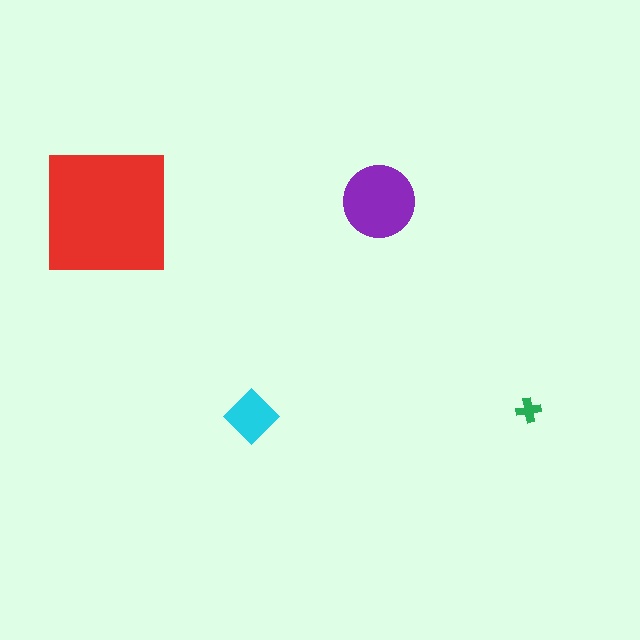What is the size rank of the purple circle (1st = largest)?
2nd.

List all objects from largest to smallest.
The red square, the purple circle, the cyan diamond, the green cross.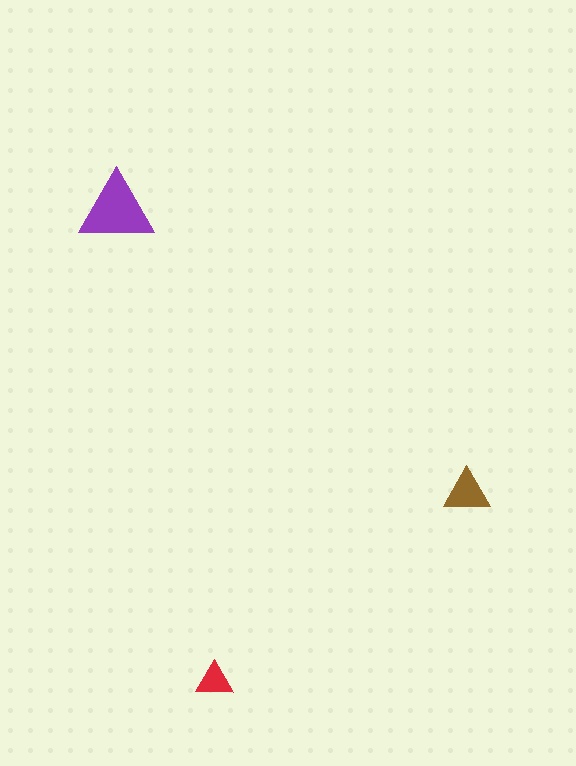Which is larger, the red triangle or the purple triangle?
The purple one.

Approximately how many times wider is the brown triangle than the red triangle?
About 1.5 times wider.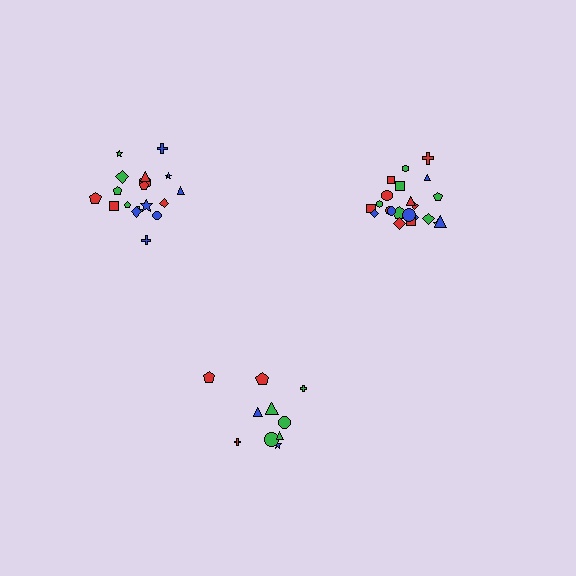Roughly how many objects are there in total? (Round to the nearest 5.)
Roughly 50 objects in total.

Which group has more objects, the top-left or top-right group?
The top-right group.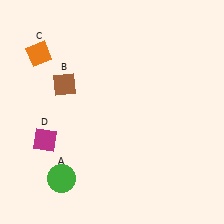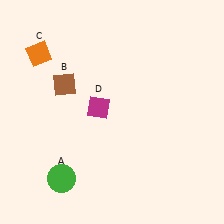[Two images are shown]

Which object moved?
The magenta diamond (D) moved right.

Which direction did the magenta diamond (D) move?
The magenta diamond (D) moved right.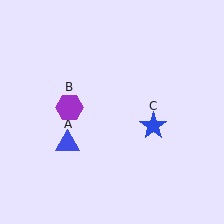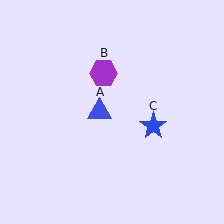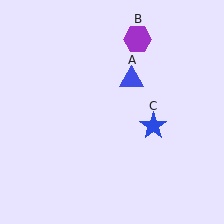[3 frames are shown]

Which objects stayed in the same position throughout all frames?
Blue star (object C) remained stationary.